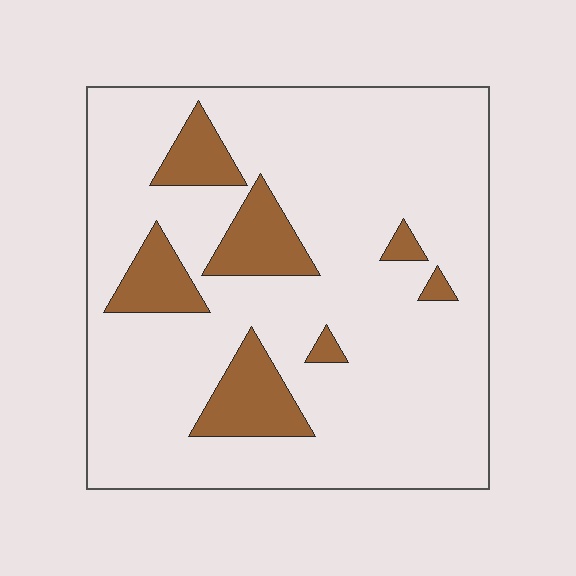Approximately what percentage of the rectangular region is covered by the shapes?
Approximately 15%.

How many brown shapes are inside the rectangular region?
7.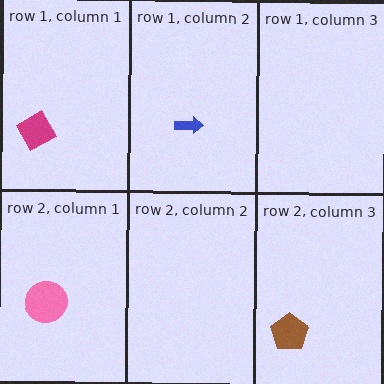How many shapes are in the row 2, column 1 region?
1.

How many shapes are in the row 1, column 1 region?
1.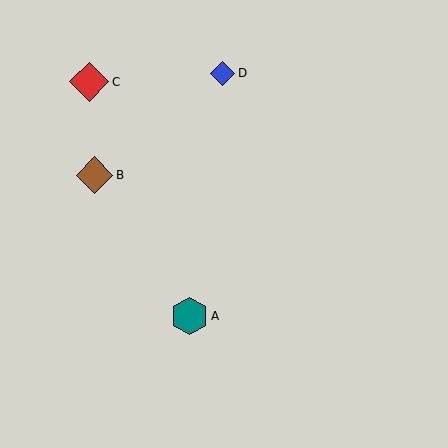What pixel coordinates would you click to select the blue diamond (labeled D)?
Click at (223, 73) to select the blue diamond D.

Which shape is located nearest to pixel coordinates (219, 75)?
The blue diamond (labeled D) at (223, 73) is nearest to that location.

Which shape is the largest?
The red diamond (labeled C) is the largest.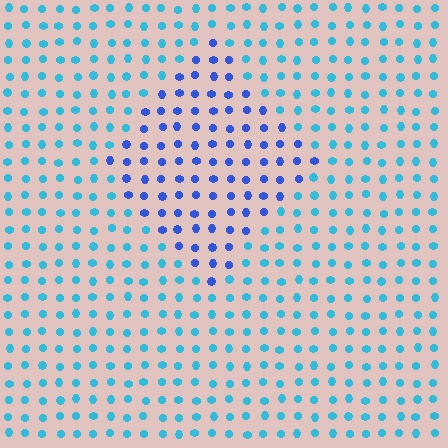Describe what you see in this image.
The image is filled with small cyan elements in a uniform arrangement. A diamond-shaped region is visible where the elements are tinted to a slightly different hue, forming a subtle color boundary.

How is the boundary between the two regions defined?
The boundary is defined purely by a slight shift in hue (about 37 degrees). Spacing, size, and orientation are identical on both sides.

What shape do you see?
I see a diamond.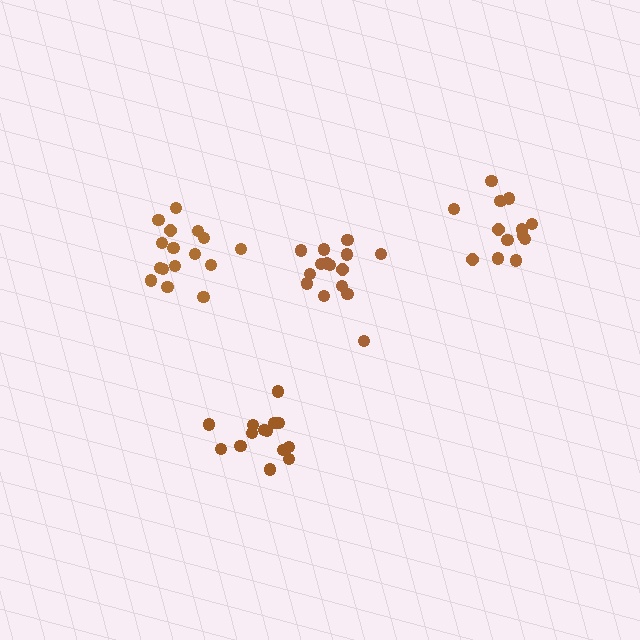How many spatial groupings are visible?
There are 4 spatial groupings.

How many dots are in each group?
Group 1: 14 dots, Group 2: 13 dots, Group 3: 16 dots, Group 4: 15 dots (58 total).